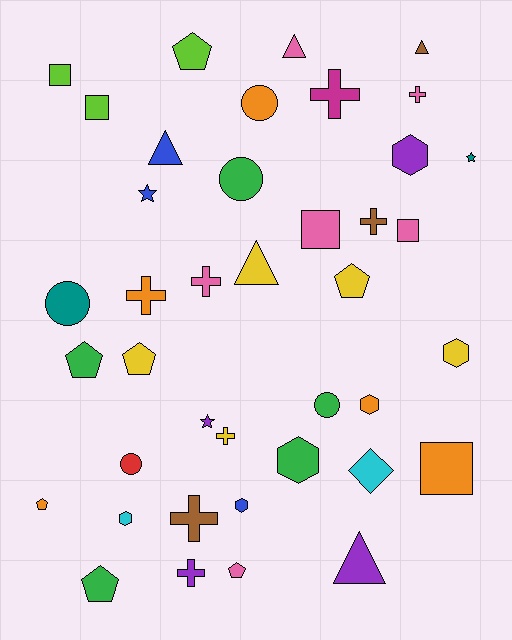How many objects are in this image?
There are 40 objects.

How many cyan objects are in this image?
There are 2 cyan objects.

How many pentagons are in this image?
There are 7 pentagons.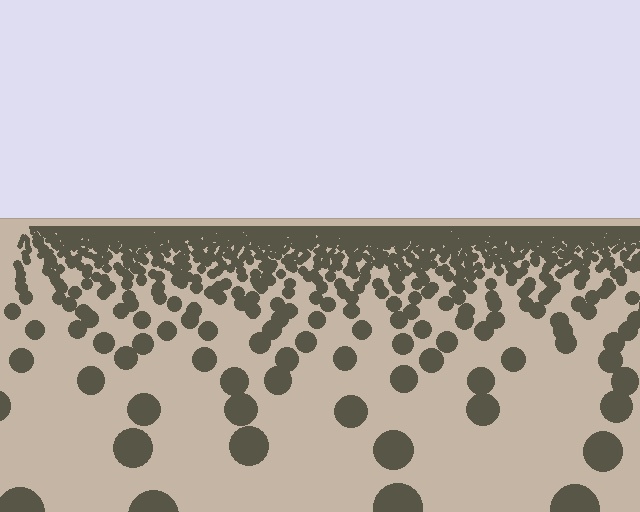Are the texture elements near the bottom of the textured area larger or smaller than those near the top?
Larger. Near the bottom, elements are closer to the viewer and appear at a bigger on-screen size.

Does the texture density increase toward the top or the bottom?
Density increases toward the top.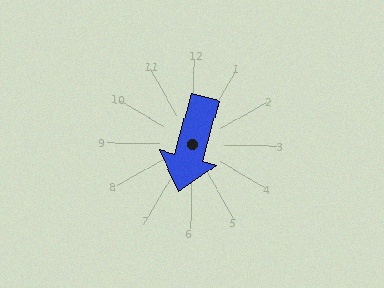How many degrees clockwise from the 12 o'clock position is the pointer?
Approximately 195 degrees.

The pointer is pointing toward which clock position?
Roughly 7 o'clock.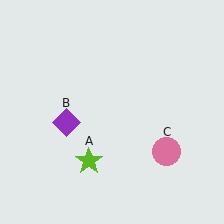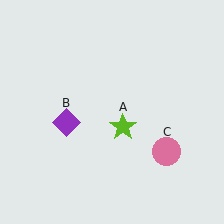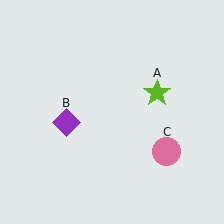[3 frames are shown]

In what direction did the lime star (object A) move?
The lime star (object A) moved up and to the right.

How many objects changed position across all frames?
1 object changed position: lime star (object A).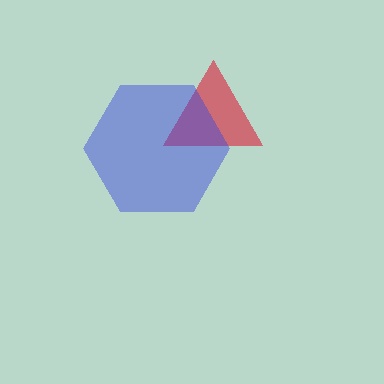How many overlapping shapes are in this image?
There are 2 overlapping shapes in the image.